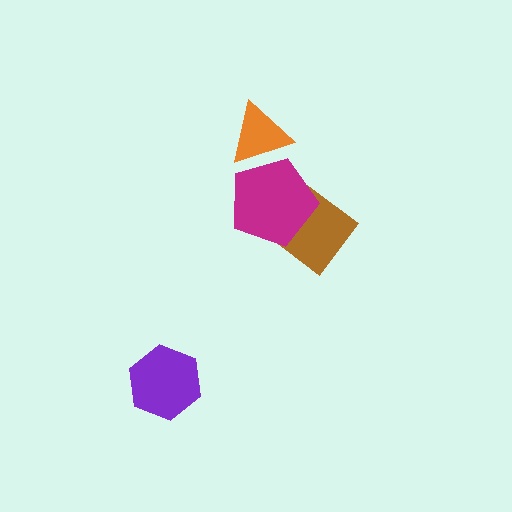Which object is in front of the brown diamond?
The magenta pentagon is in front of the brown diamond.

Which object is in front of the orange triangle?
The magenta pentagon is in front of the orange triangle.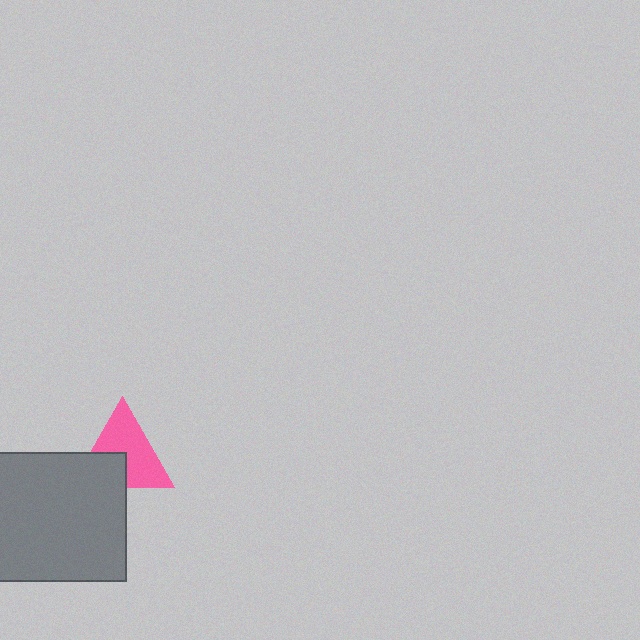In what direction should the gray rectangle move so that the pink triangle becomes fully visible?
The gray rectangle should move down. That is the shortest direction to clear the overlap and leave the pink triangle fully visible.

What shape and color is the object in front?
The object in front is a gray rectangle.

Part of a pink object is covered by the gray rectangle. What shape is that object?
It is a triangle.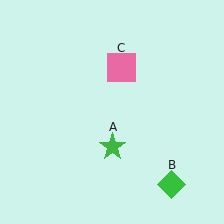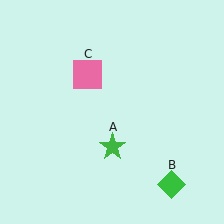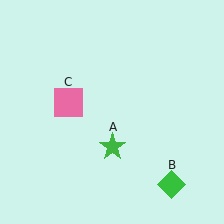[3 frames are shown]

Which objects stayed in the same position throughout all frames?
Green star (object A) and green diamond (object B) remained stationary.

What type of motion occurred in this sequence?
The pink square (object C) rotated counterclockwise around the center of the scene.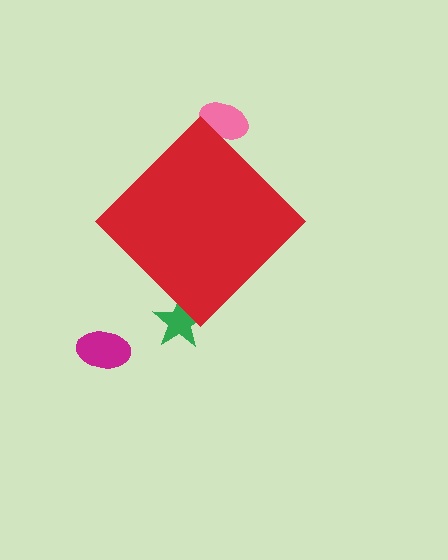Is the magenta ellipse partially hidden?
No, the magenta ellipse is fully visible.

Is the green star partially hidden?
Yes, the green star is partially hidden behind the red diamond.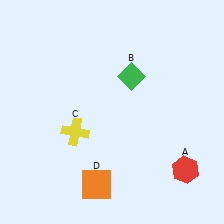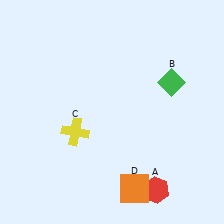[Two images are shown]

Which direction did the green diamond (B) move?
The green diamond (B) moved right.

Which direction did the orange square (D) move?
The orange square (D) moved right.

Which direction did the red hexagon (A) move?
The red hexagon (A) moved left.